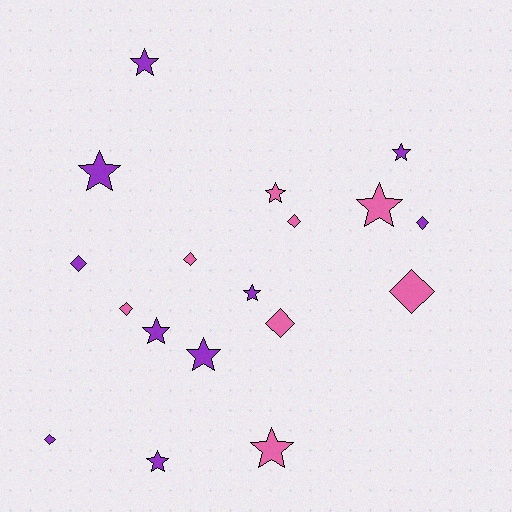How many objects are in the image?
There are 18 objects.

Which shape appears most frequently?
Star, with 10 objects.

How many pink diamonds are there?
There are 5 pink diamonds.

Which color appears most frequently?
Purple, with 10 objects.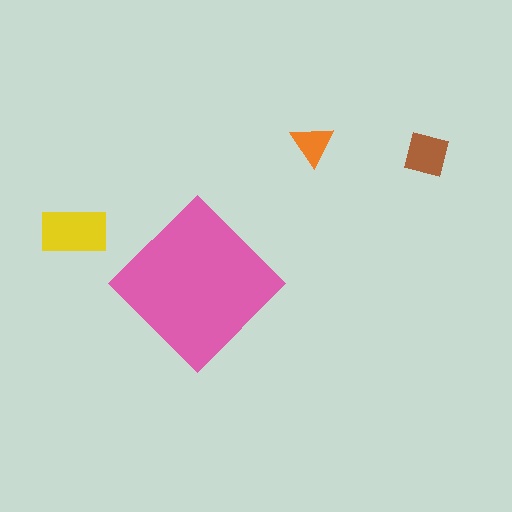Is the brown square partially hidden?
No, the brown square is fully visible.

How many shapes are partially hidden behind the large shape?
0 shapes are partially hidden.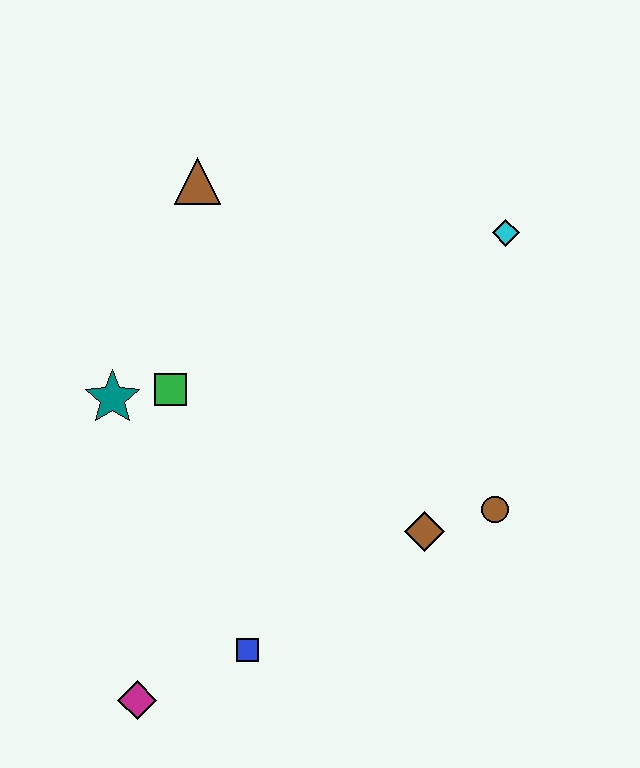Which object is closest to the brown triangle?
The green square is closest to the brown triangle.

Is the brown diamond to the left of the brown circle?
Yes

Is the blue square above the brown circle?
No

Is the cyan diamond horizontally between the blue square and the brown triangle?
No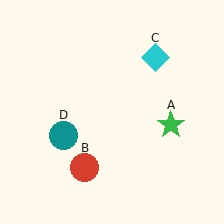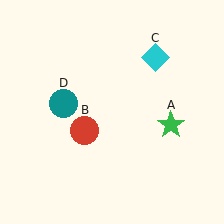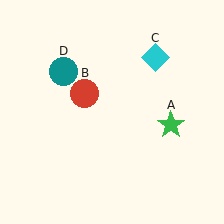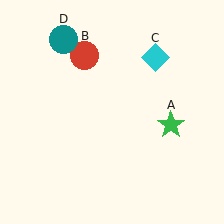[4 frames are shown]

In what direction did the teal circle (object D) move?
The teal circle (object D) moved up.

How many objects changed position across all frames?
2 objects changed position: red circle (object B), teal circle (object D).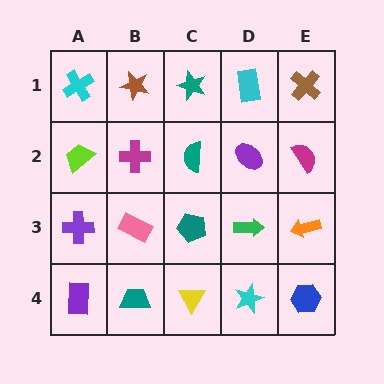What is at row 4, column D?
A cyan star.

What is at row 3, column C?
A teal pentagon.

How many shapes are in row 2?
5 shapes.